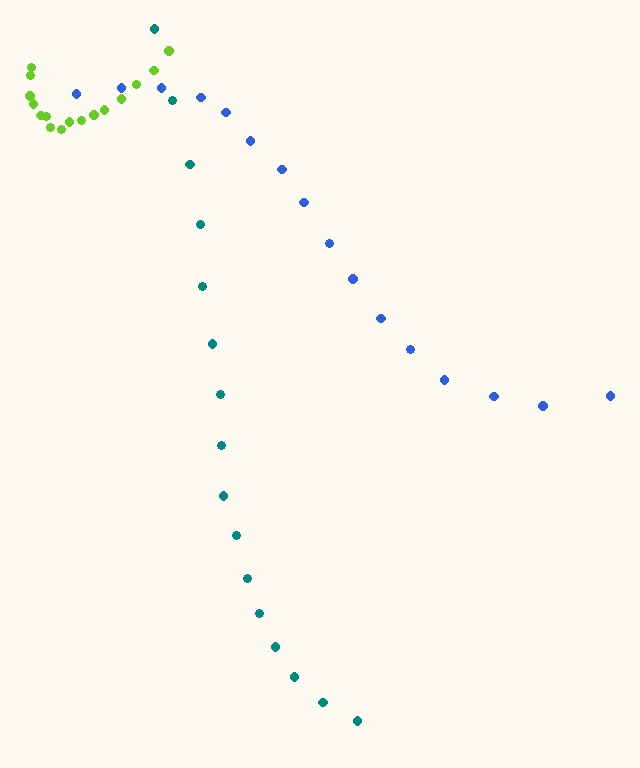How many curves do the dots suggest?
There are 3 distinct paths.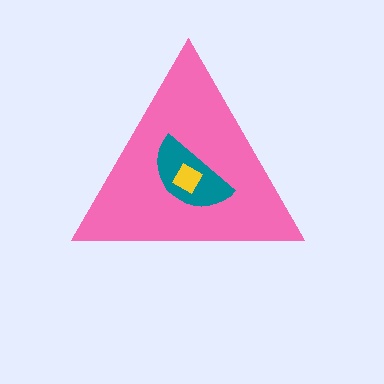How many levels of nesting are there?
3.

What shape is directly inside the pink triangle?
The teal semicircle.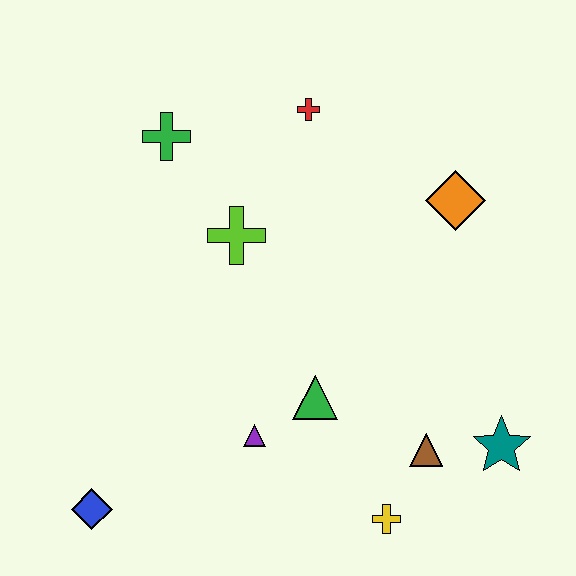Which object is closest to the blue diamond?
The purple triangle is closest to the blue diamond.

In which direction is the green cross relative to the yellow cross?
The green cross is above the yellow cross.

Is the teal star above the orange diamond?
No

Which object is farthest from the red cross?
The blue diamond is farthest from the red cross.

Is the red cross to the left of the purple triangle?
No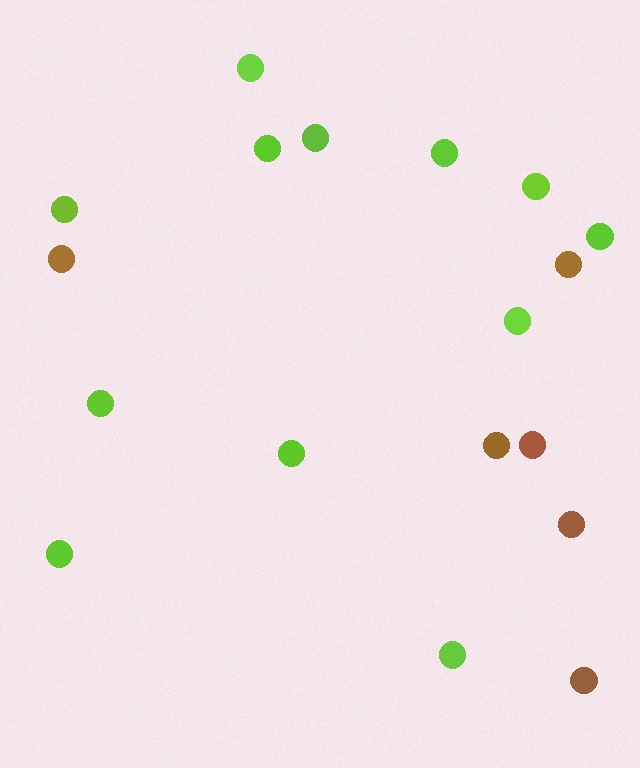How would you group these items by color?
There are 2 groups: one group of brown circles (6) and one group of lime circles (12).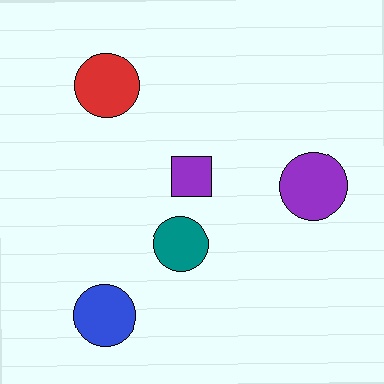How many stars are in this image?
There are no stars.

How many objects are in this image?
There are 5 objects.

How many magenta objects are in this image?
There are no magenta objects.